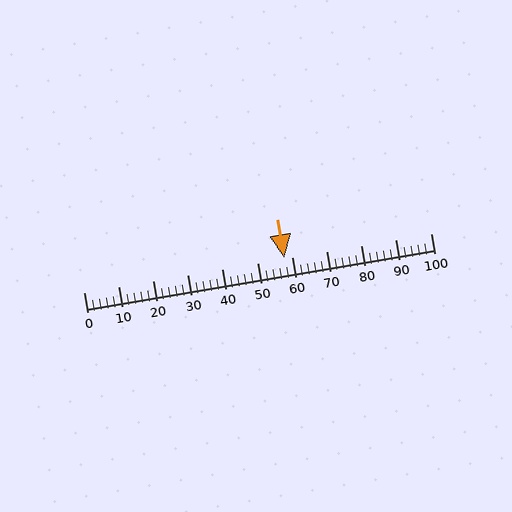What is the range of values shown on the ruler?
The ruler shows values from 0 to 100.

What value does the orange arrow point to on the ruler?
The orange arrow points to approximately 58.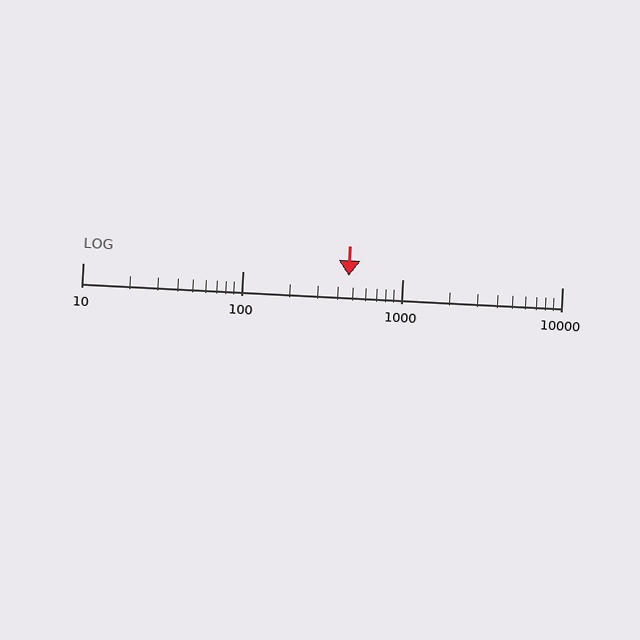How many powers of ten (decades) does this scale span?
The scale spans 3 decades, from 10 to 10000.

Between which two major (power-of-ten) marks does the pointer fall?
The pointer is between 100 and 1000.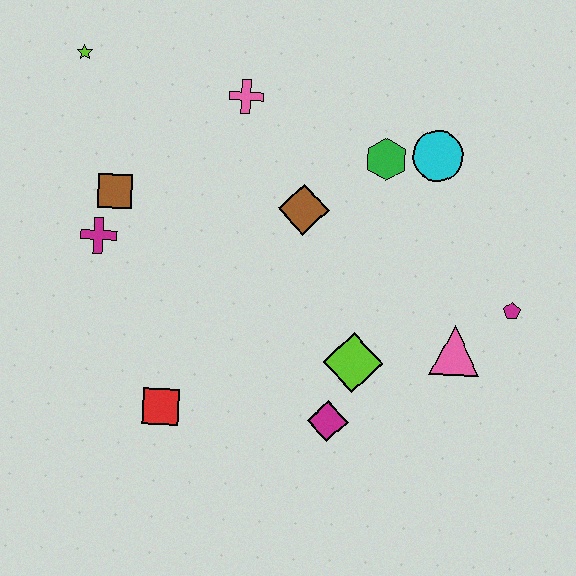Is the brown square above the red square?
Yes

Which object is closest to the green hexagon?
The cyan circle is closest to the green hexagon.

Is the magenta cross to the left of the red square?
Yes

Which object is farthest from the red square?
The cyan circle is farthest from the red square.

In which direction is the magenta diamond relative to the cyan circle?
The magenta diamond is below the cyan circle.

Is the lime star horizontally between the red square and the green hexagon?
No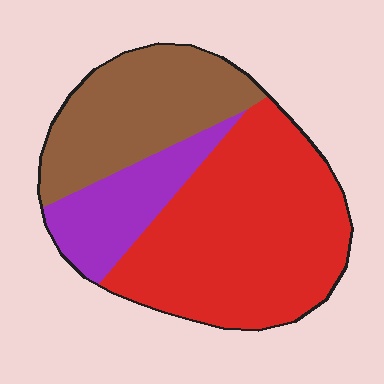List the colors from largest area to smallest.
From largest to smallest: red, brown, purple.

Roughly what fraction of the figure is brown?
Brown covers roughly 30% of the figure.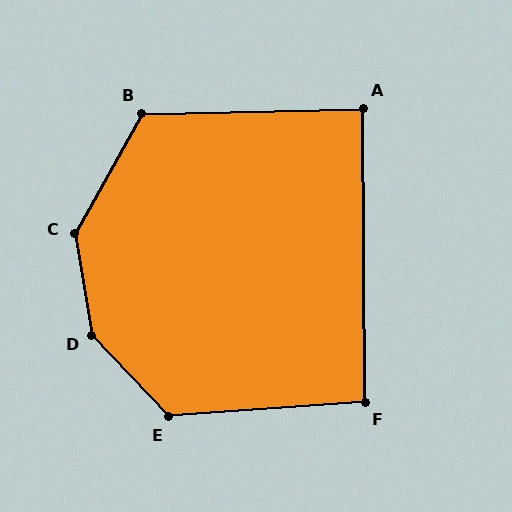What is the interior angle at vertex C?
Approximately 141 degrees (obtuse).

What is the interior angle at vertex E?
Approximately 130 degrees (obtuse).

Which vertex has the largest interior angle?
D, at approximately 146 degrees.